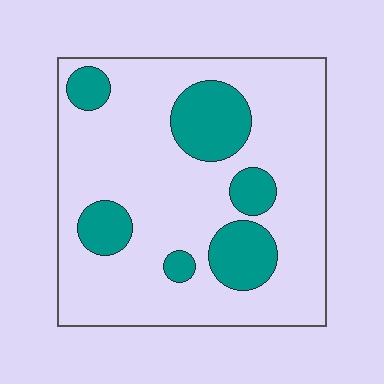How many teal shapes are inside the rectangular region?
6.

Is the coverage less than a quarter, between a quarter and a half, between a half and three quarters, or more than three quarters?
Less than a quarter.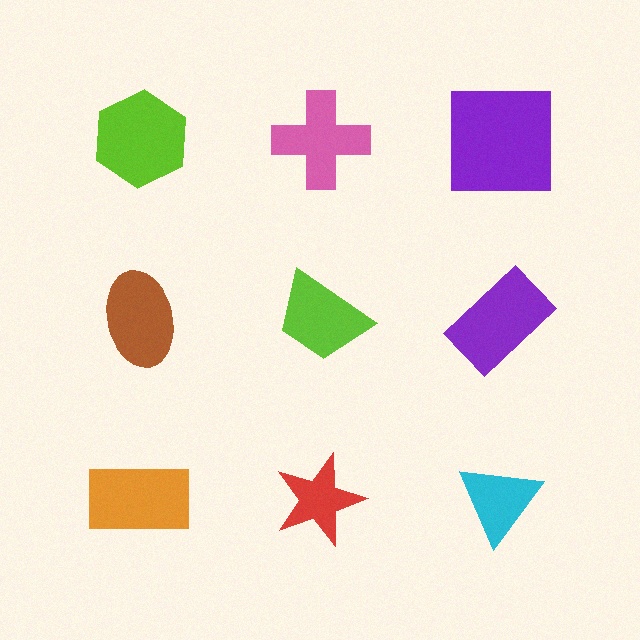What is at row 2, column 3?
A purple rectangle.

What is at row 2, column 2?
A lime trapezoid.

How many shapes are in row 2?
3 shapes.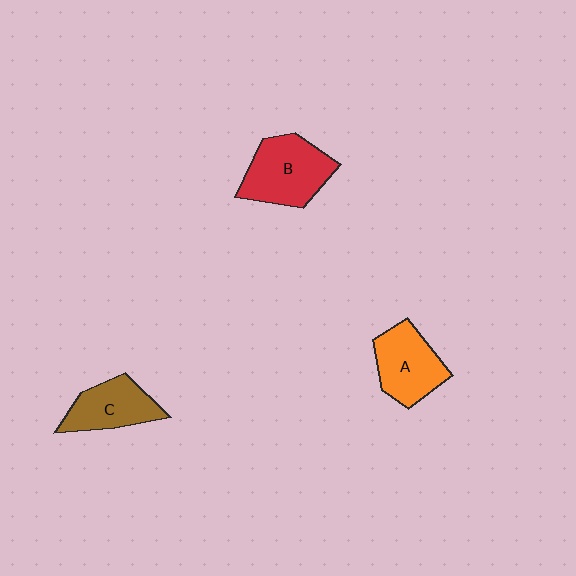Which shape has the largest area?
Shape B (red).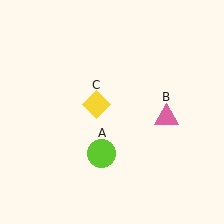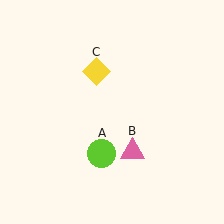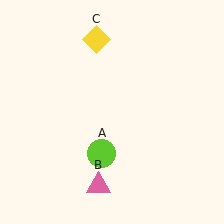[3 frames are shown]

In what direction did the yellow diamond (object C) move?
The yellow diamond (object C) moved up.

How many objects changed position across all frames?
2 objects changed position: pink triangle (object B), yellow diamond (object C).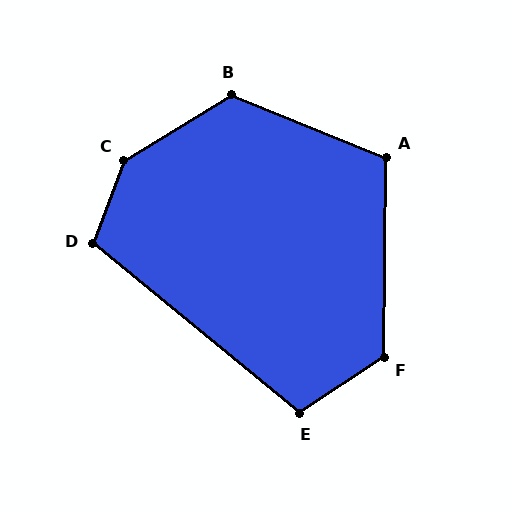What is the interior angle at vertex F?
Approximately 124 degrees (obtuse).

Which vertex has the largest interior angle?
C, at approximately 142 degrees.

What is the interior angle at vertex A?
Approximately 111 degrees (obtuse).